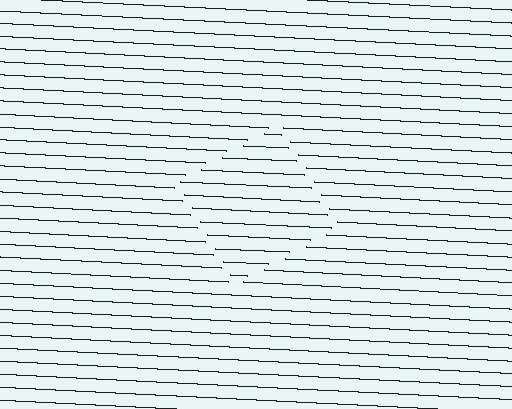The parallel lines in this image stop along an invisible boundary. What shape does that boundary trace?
An illusory square. The interior of the shape contains the same grating, shifted by half a period — the contour is defined by the phase discontinuity where line-ends from the inner and outer gratings abut.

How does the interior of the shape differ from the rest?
The interior of the shape contains the same grating, shifted by half a period — the contour is defined by the phase discontinuity where line-ends from the inner and outer gratings abut.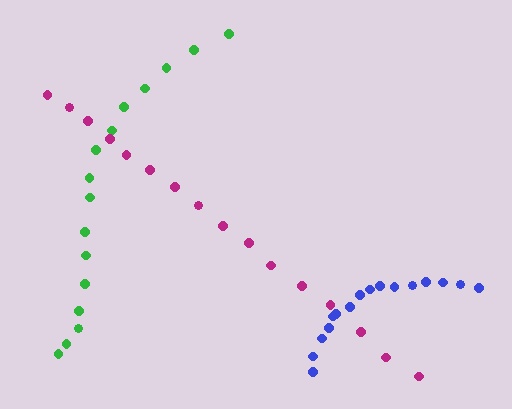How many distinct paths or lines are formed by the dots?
There are 3 distinct paths.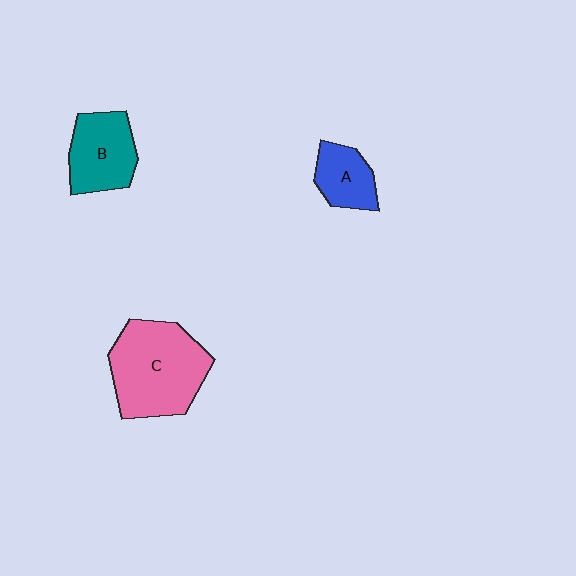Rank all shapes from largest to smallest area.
From largest to smallest: C (pink), B (teal), A (blue).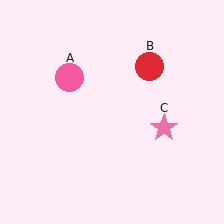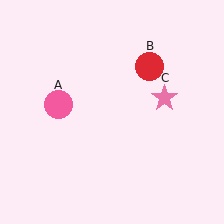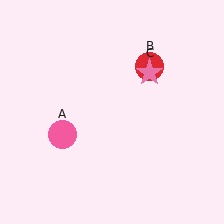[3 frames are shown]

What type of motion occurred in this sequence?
The pink circle (object A), pink star (object C) rotated counterclockwise around the center of the scene.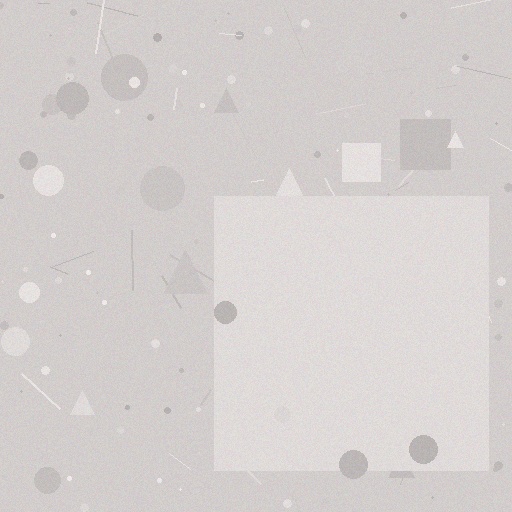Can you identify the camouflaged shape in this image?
The camouflaged shape is a square.